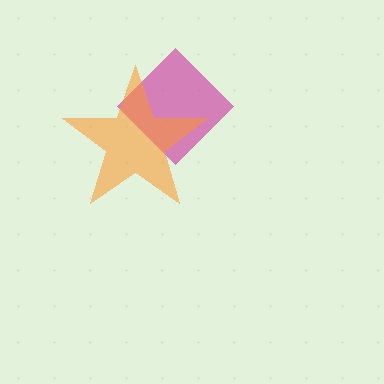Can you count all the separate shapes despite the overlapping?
Yes, there are 2 separate shapes.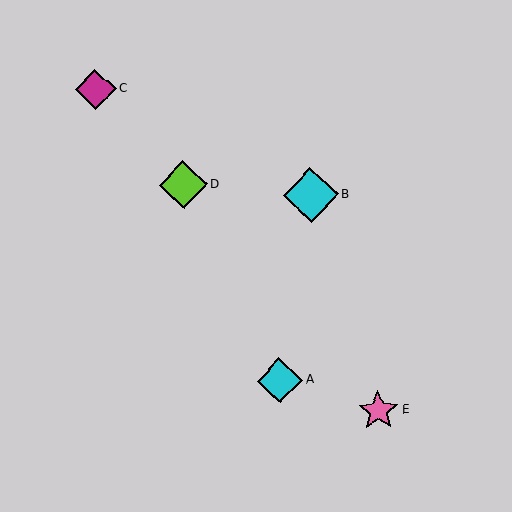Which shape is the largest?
The cyan diamond (labeled B) is the largest.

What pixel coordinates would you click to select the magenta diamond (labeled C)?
Click at (96, 89) to select the magenta diamond C.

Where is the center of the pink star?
The center of the pink star is at (378, 411).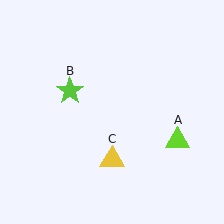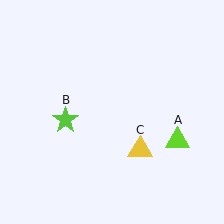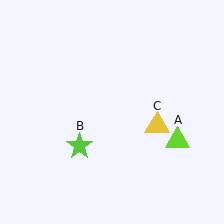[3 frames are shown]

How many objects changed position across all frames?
2 objects changed position: lime star (object B), yellow triangle (object C).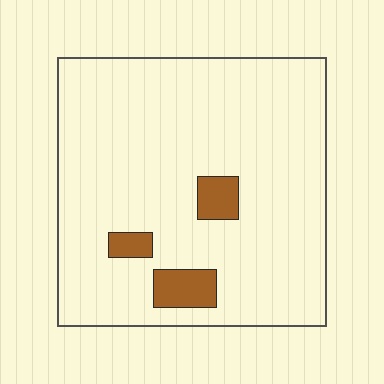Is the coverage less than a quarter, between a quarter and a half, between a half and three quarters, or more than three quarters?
Less than a quarter.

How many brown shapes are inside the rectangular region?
3.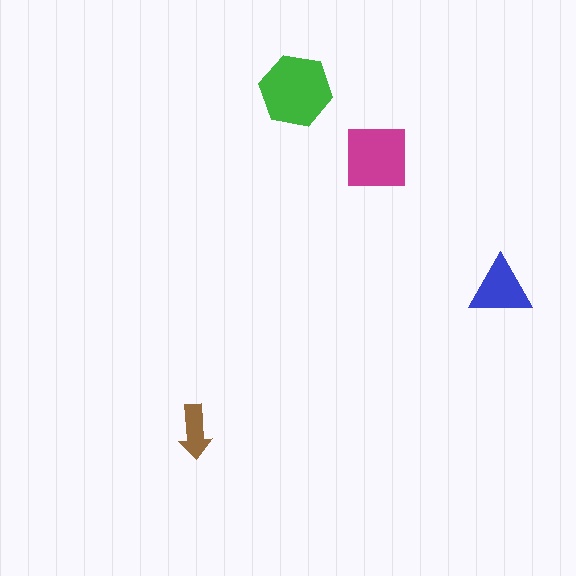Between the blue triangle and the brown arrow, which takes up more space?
The blue triangle.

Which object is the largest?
The green hexagon.